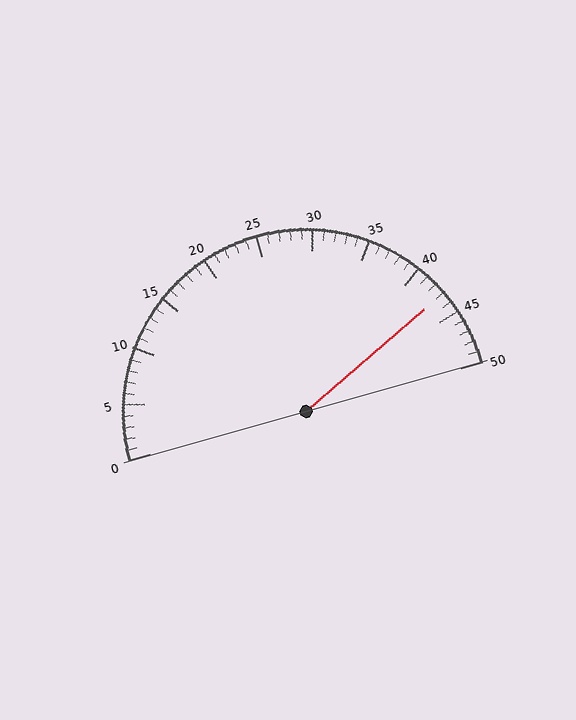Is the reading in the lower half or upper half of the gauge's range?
The reading is in the upper half of the range (0 to 50).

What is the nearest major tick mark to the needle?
The nearest major tick mark is 45.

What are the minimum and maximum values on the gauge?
The gauge ranges from 0 to 50.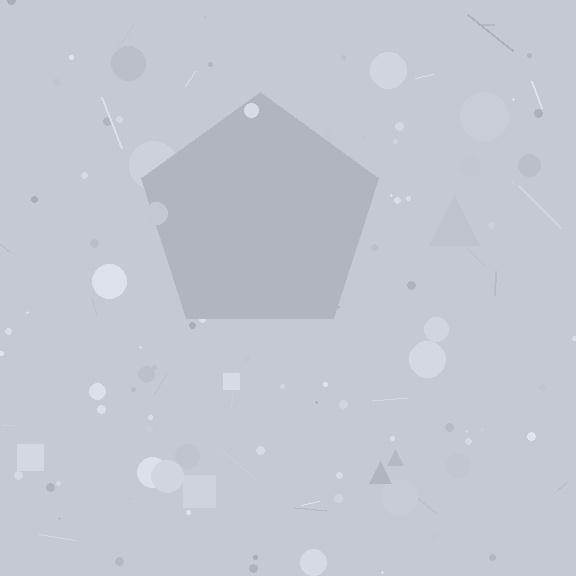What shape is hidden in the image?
A pentagon is hidden in the image.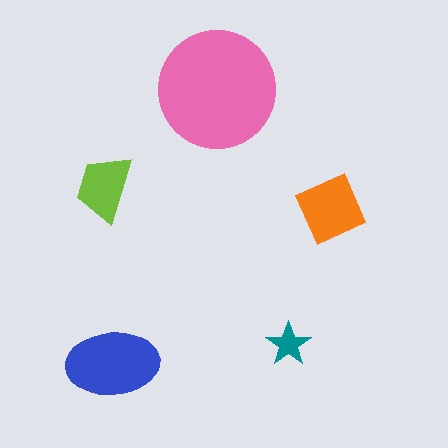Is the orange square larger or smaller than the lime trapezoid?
Larger.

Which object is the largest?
The pink circle.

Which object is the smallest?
The teal star.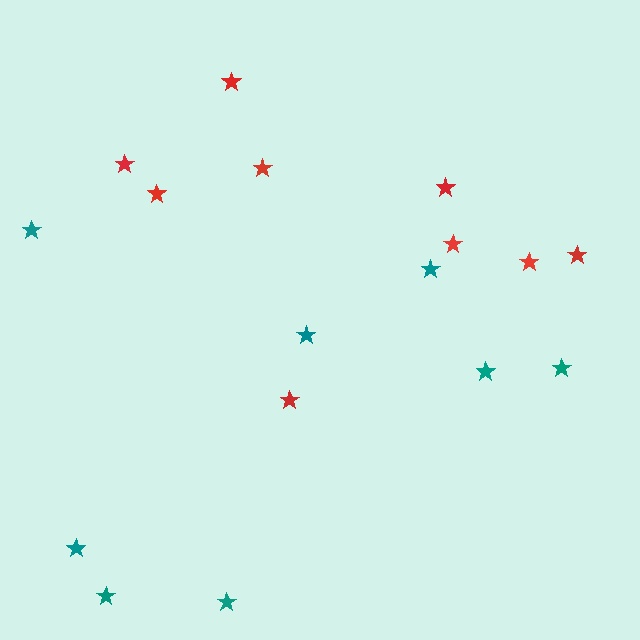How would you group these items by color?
There are 2 groups: one group of teal stars (8) and one group of red stars (9).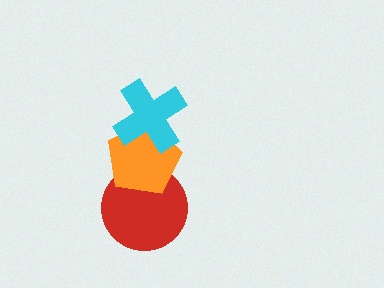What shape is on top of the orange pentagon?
The cyan cross is on top of the orange pentagon.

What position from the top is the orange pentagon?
The orange pentagon is 2nd from the top.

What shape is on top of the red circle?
The orange pentagon is on top of the red circle.